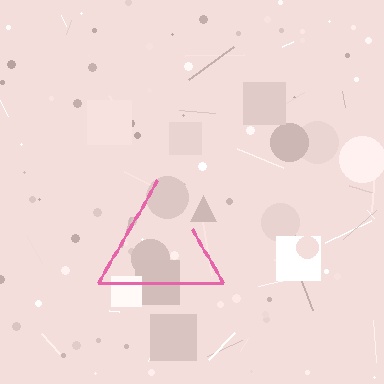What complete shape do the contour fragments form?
The contour fragments form a triangle.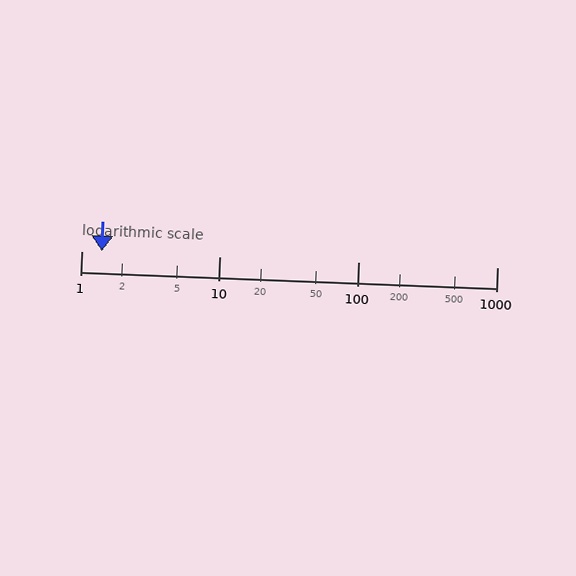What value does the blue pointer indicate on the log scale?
The pointer indicates approximately 1.4.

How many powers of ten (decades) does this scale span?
The scale spans 3 decades, from 1 to 1000.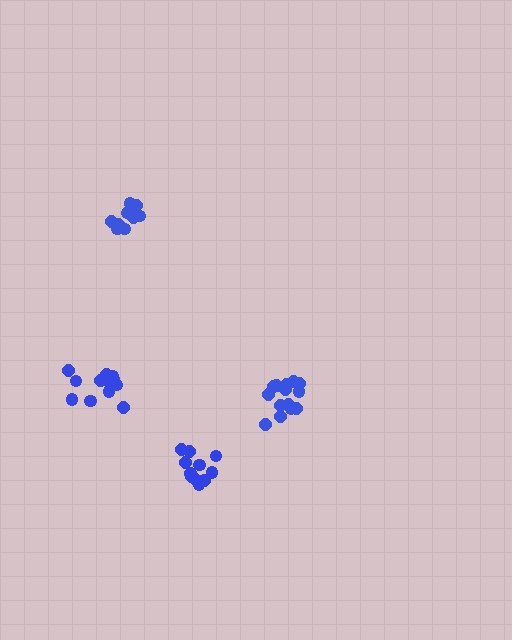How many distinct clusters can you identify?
There are 4 distinct clusters.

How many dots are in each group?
Group 1: 12 dots, Group 2: 12 dots, Group 3: 11 dots, Group 4: 14 dots (49 total).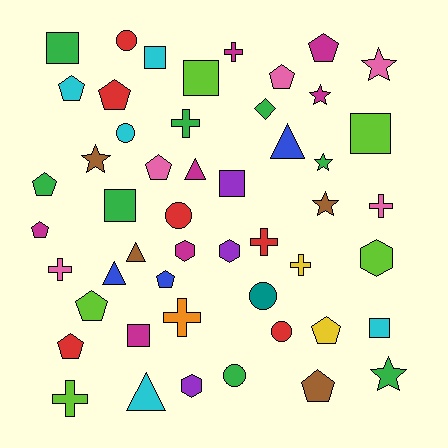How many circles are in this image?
There are 6 circles.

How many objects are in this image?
There are 50 objects.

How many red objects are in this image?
There are 6 red objects.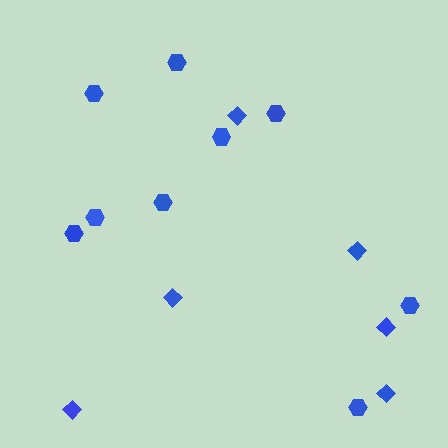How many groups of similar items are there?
There are 2 groups: one group of hexagons (9) and one group of diamonds (6).